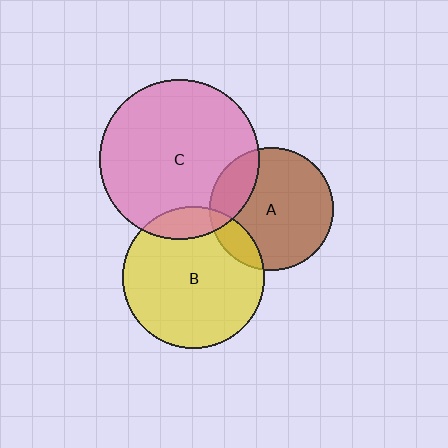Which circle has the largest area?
Circle C (pink).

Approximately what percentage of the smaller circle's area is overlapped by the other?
Approximately 15%.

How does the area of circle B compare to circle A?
Approximately 1.3 times.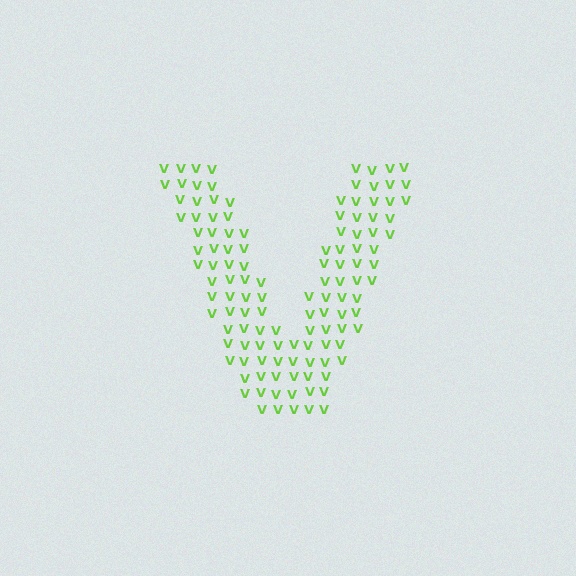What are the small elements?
The small elements are letter V's.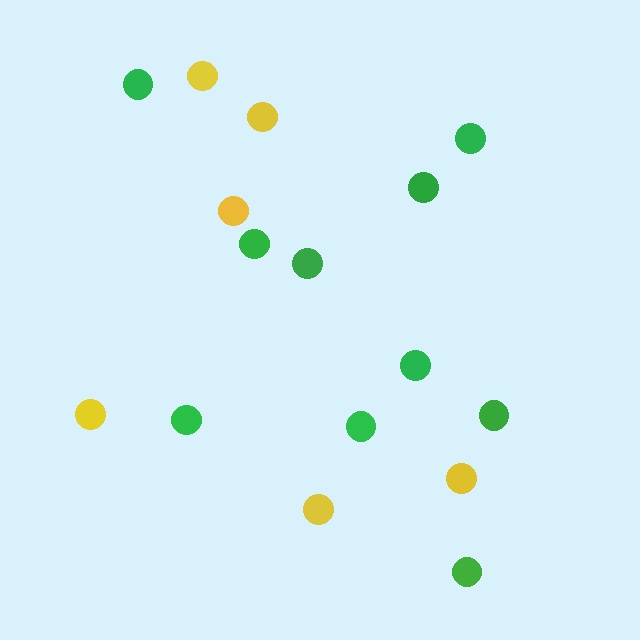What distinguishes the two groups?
There are 2 groups: one group of yellow circles (6) and one group of green circles (10).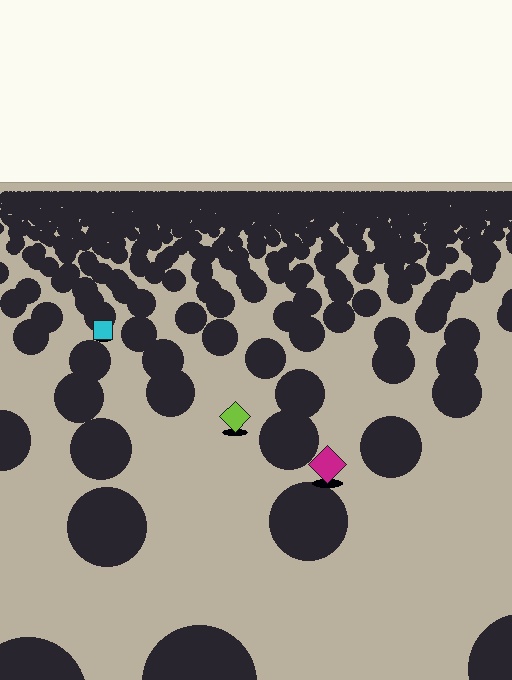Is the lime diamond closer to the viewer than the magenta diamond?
No. The magenta diamond is closer — you can tell from the texture gradient: the ground texture is coarser near it.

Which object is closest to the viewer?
The magenta diamond is closest. The texture marks near it are larger and more spread out.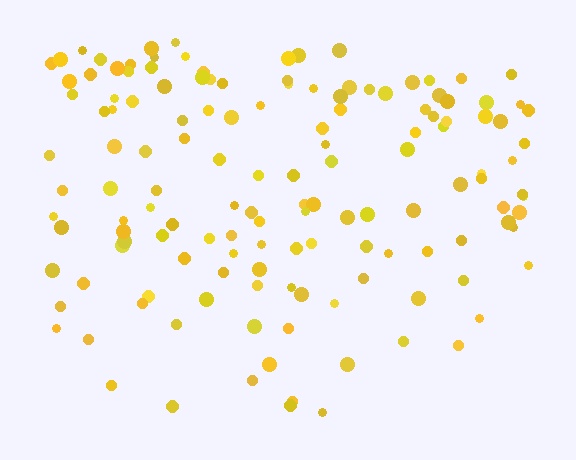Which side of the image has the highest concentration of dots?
The top.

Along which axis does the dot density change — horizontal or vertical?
Vertical.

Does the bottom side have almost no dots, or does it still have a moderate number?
Still a moderate number, just noticeably fewer than the top.